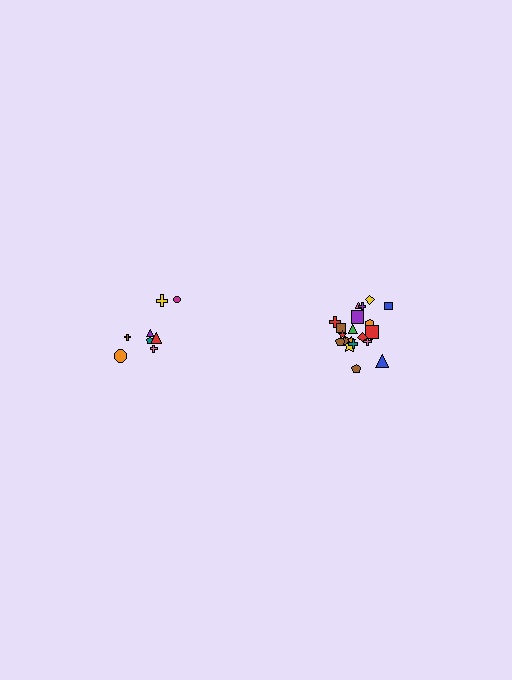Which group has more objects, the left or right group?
The right group.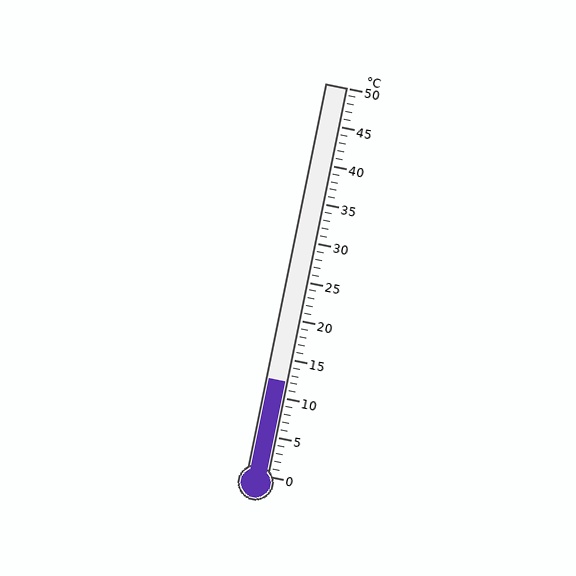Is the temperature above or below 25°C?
The temperature is below 25°C.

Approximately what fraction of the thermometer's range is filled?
The thermometer is filled to approximately 25% of its range.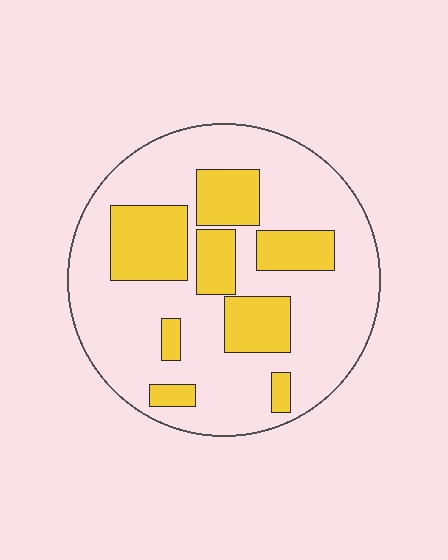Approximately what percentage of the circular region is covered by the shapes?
Approximately 30%.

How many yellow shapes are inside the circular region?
8.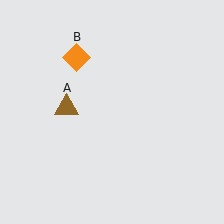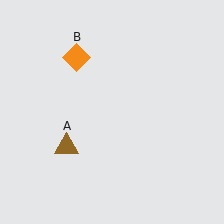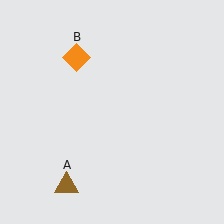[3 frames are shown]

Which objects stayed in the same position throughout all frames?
Orange diamond (object B) remained stationary.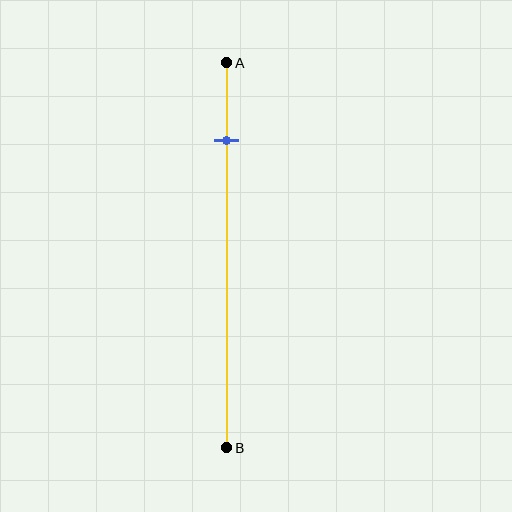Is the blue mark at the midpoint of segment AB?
No, the mark is at about 20% from A, not at the 50% midpoint.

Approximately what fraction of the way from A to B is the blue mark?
The blue mark is approximately 20% of the way from A to B.